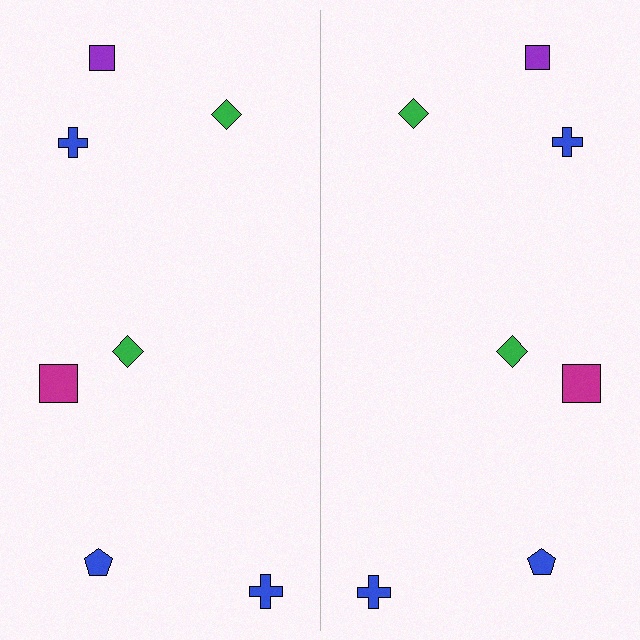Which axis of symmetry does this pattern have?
The pattern has a vertical axis of symmetry running through the center of the image.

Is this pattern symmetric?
Yes, this pattern has bilateral (reflection) symmetry.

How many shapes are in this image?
There are 14 shapes in this image.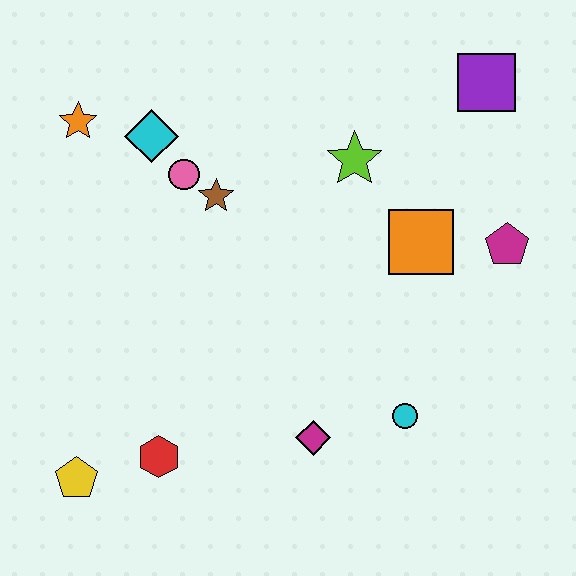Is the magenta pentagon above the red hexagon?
Yes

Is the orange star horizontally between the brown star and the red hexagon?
No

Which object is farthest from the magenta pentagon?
The yellow pentagon is farthest from the magenta pentagon.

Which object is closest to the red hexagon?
The yellow pentagon is closest to the red hexagon.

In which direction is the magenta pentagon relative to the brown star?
The magenta pentagon is to the right of the brown star.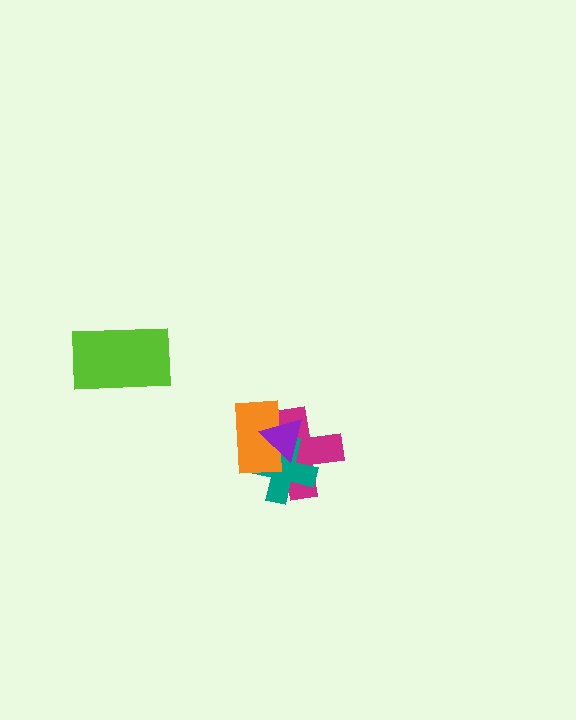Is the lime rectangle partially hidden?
No, no other shape covers it.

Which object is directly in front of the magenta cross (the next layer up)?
The teal cross is directly in front of the magenta cross.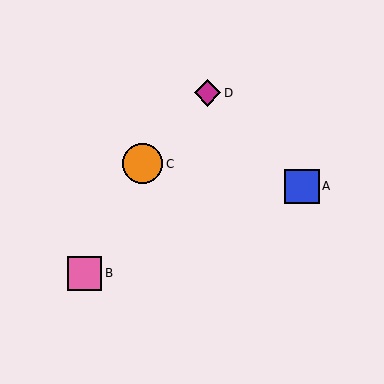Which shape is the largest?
The orange circle (labeled C) is the largest.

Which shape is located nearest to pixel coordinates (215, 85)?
The magenta diamond (labeled D) at (207, 93) is nearest to that location.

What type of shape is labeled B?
Shape B is a pink square.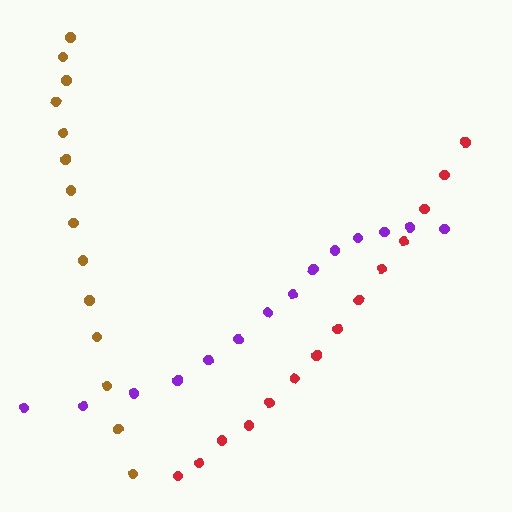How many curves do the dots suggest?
There are 3 distinct paths.